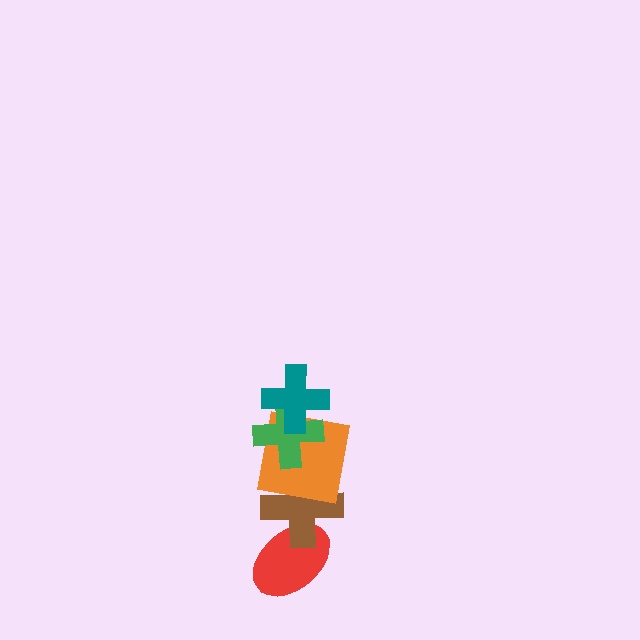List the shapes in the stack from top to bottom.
From top to bottom: the teal cross, the green cross, the orange square, the brown cross, the red ellipse.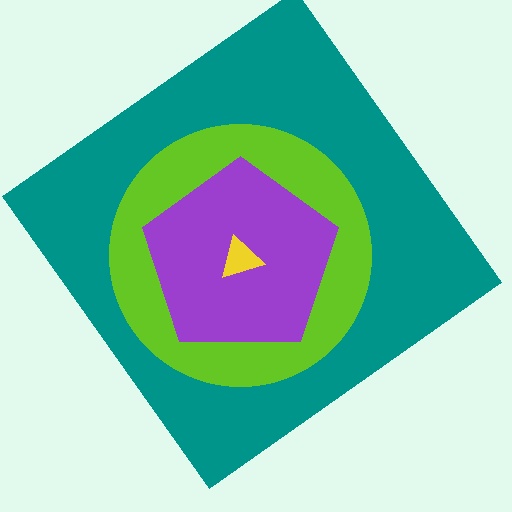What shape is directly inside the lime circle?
The purple pentagon.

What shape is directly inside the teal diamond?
The lime circle.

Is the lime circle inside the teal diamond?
Yes.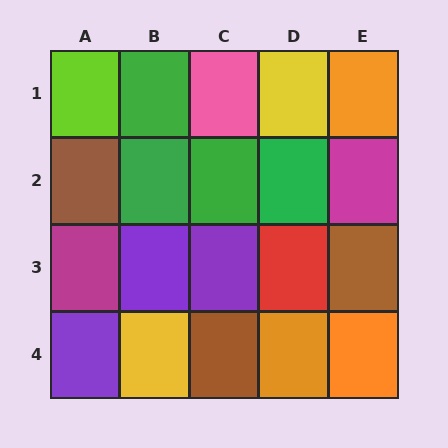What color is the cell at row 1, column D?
Yellow.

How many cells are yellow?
2 cells are yellow.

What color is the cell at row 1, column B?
Green.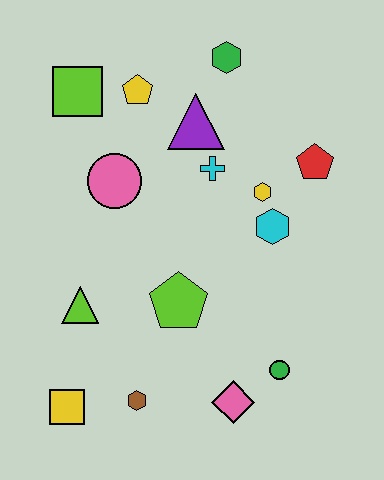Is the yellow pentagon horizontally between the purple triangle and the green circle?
No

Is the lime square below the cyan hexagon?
No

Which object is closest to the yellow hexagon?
The cyan hexagon is closest to the yellow hexagon.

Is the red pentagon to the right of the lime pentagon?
Yes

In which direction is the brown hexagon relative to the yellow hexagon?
The brown hexagon is below the yellow hexagon.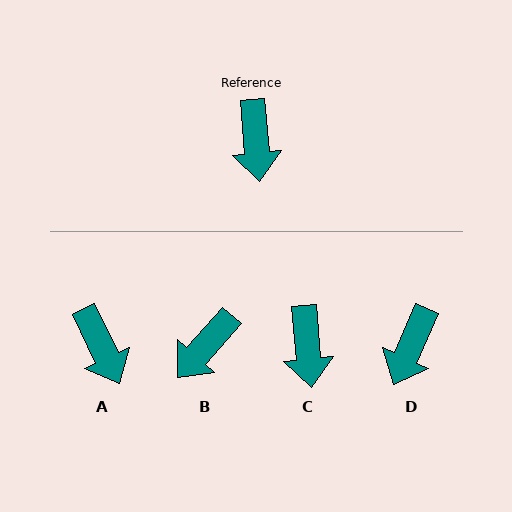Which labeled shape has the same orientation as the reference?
C.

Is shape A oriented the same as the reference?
No, it is off by about 21 degrees.